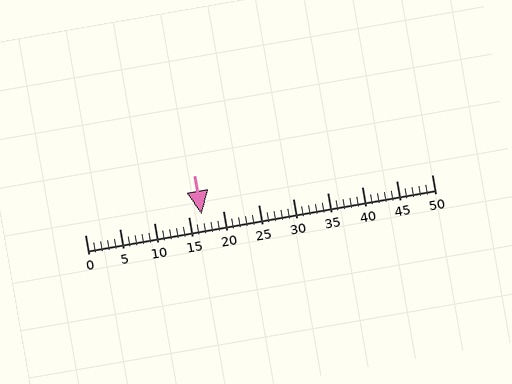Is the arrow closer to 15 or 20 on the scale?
The arrow is closer to 15.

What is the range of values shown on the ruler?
The ruler shows values from 0 to 50.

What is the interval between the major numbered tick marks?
The major tick marks are spaced 5 units apart.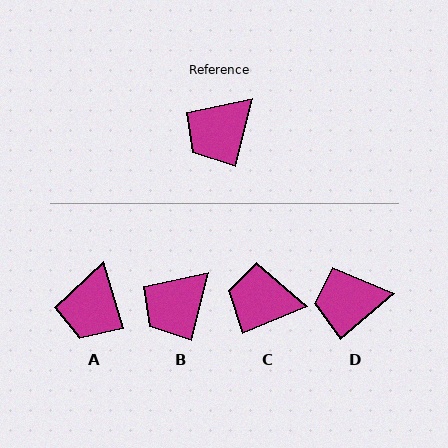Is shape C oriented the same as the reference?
No, it is off by about 54 degrees.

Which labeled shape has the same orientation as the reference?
B.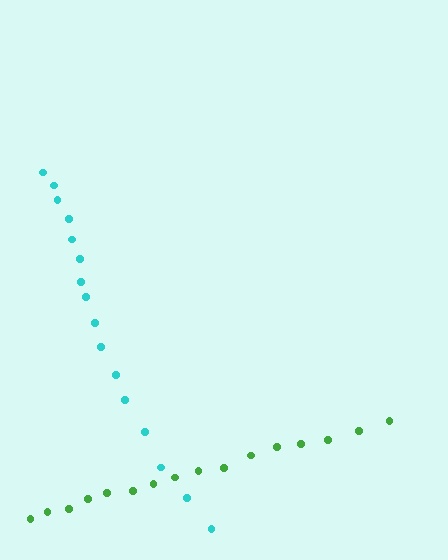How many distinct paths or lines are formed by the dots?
There are 2 distinct paths.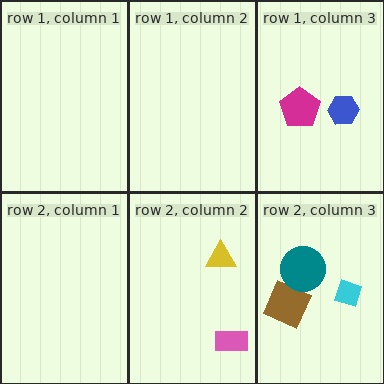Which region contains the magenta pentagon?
The row 1, column 3 region.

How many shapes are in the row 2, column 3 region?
3.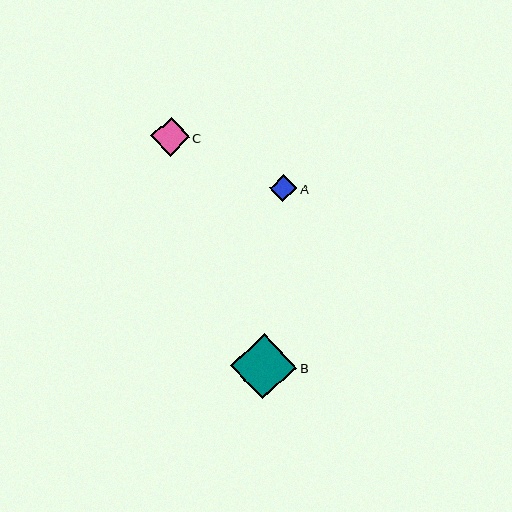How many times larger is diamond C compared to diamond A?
Diamond C is approximately 1.4 times the size of diamond A.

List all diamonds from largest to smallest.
From largest to smallest: B, C, A.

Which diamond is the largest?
Diamond B is the largest with a size of approximately 66 pixels.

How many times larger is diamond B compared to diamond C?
Diamond B is approximately 1.7 times the size of diamond C.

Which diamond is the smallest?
Diamond A is the smallest with a size of approximately 28 pixels.